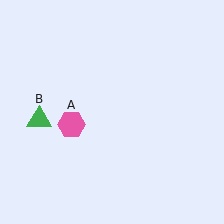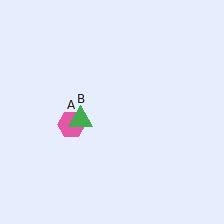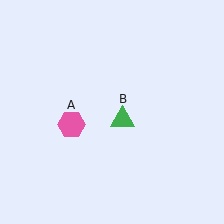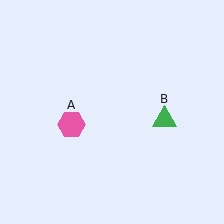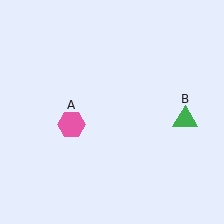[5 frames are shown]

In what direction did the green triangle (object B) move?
The green triangle (object B) moved right.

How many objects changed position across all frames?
1 object changed position: green triangle (object B).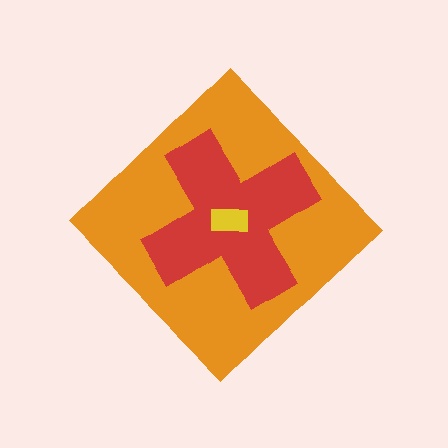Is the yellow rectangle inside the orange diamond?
Yes.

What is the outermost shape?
The orange diamond.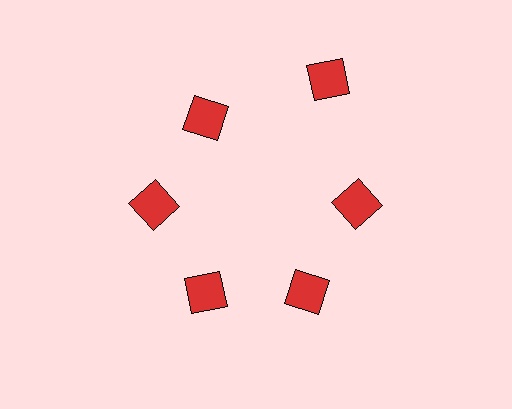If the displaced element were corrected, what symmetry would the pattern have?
It would have 6-fold rotational symmetry — the pattern would map onto itself every 60 degrees.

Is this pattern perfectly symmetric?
No. The 6 red squares are arranged in a ring, but one element near the 1 o'clock position is pushed outward from the center, breaking the 6-fold rotational symmetry.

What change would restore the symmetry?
The symmetry would be restored by moving it inward, back onto the ring so that all 6 squares sit at equal angles and equal distance from the center.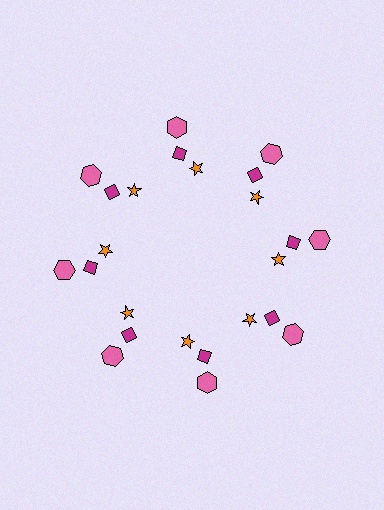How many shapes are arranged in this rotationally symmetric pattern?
There are 24 shapes, arranged in 8 groups of 3.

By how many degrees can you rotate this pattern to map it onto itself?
The pattern maps onto itself every 45 degrees of rotation.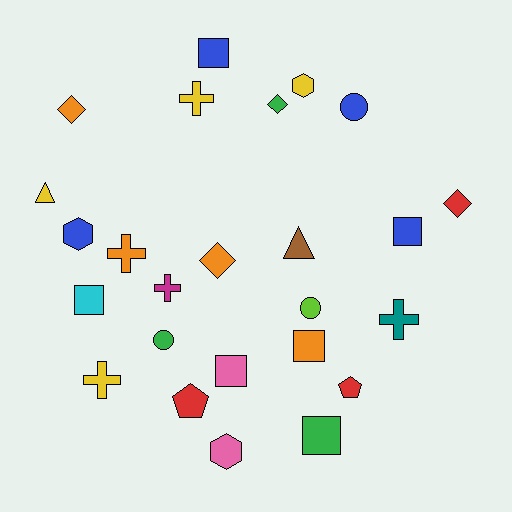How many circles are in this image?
There are 3 circles.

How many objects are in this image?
There are 25 objects.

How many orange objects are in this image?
There are 4 orange objects.